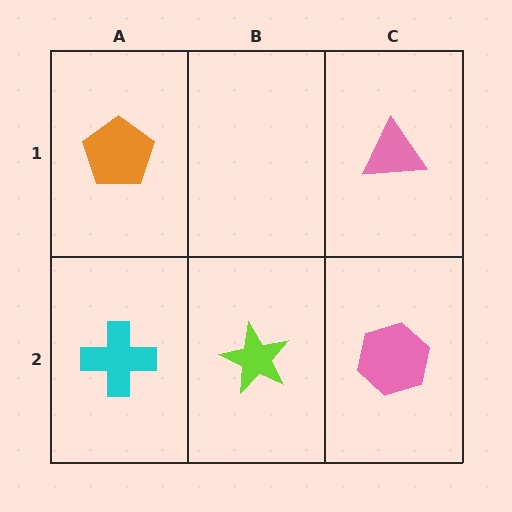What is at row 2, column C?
A pink hexagon.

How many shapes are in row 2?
3 shapes.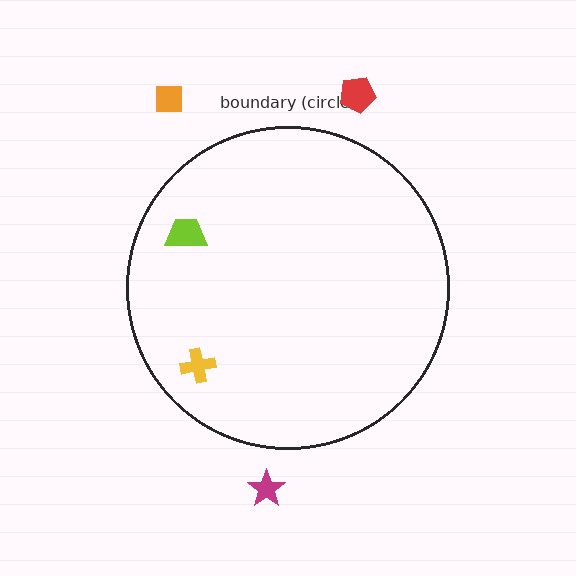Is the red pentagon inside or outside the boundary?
Outside.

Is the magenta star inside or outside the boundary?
Outside.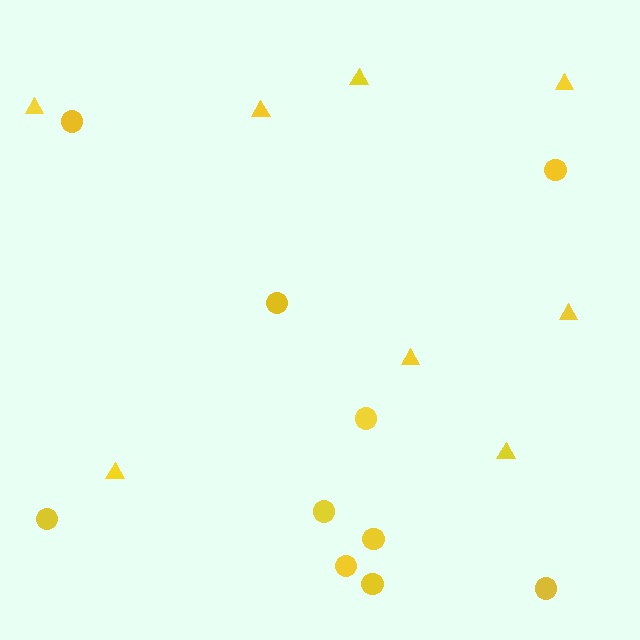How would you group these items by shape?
There are 2 groups: one group of circles (10) and one group of triangles (8).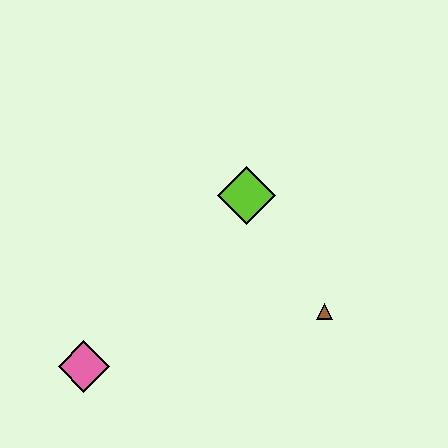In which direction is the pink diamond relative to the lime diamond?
The pink diamond is below the lime diamond.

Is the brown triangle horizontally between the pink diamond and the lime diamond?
No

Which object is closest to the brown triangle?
The lime diamond is closest to the brown triangle.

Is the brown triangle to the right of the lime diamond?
Yes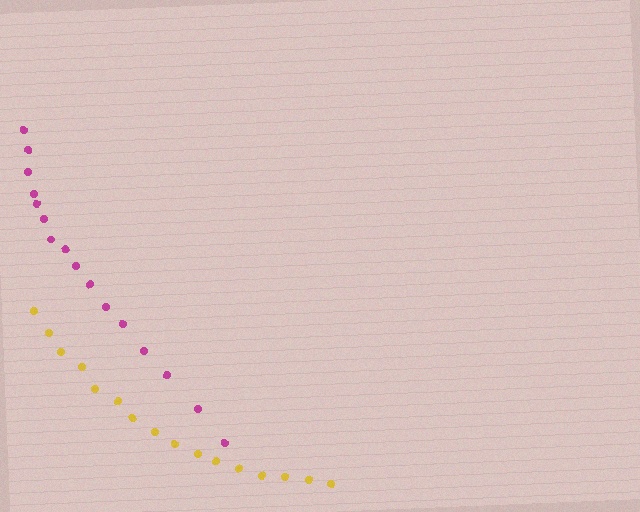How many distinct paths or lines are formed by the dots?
There are 2 distinct paths.